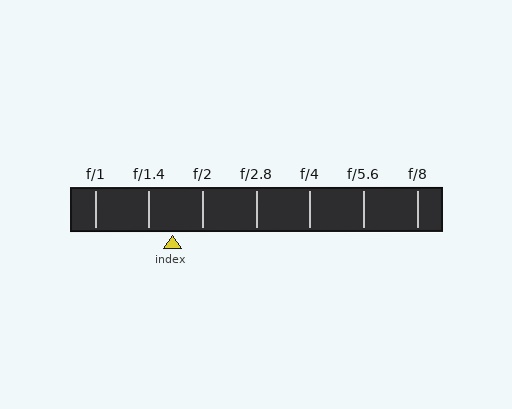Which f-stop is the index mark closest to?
The index mark is closest to f/1.4.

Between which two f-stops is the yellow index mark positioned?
The index mark is between f/1.4 and f/2.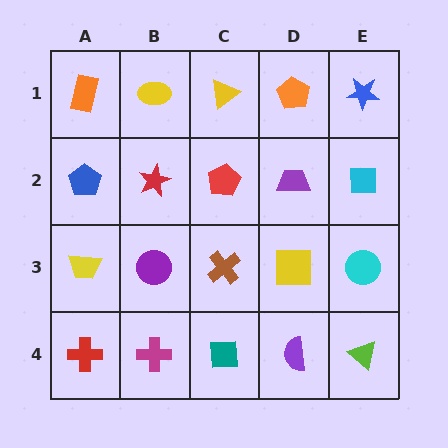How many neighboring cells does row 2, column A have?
3.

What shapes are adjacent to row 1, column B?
A red star (row 2, column B), an orange rectangle (row 1, column A), a yellow triangle (row 1, column C).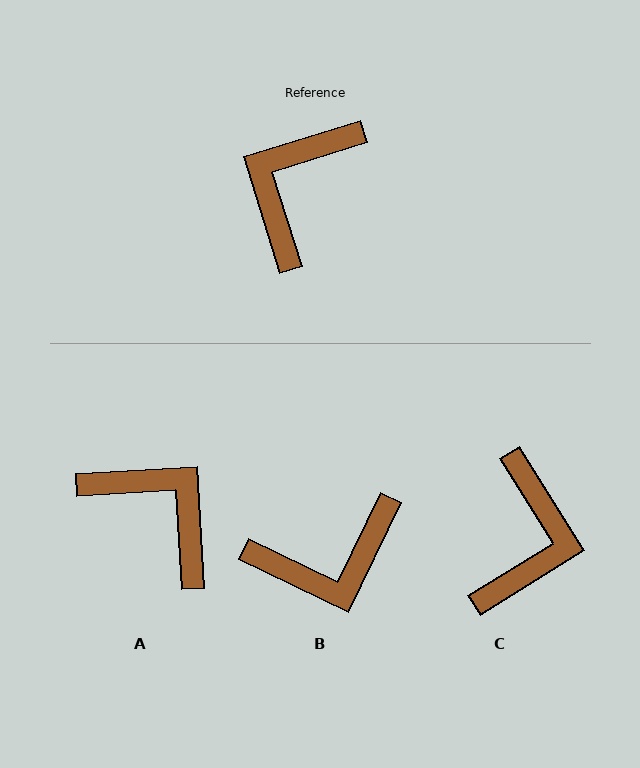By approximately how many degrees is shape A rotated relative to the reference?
Approximately 104 degrees clockwise.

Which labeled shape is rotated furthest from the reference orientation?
C, about 166 degrees away.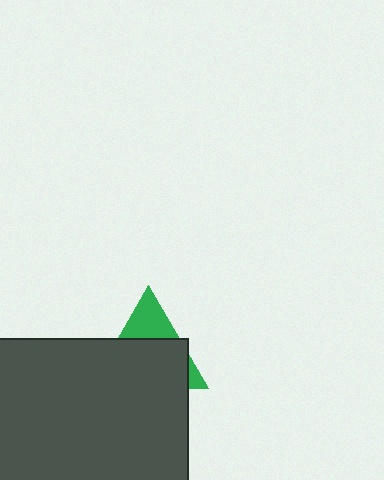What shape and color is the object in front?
The object in front is a dark gray square.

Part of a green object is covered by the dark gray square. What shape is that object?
It is a triangle.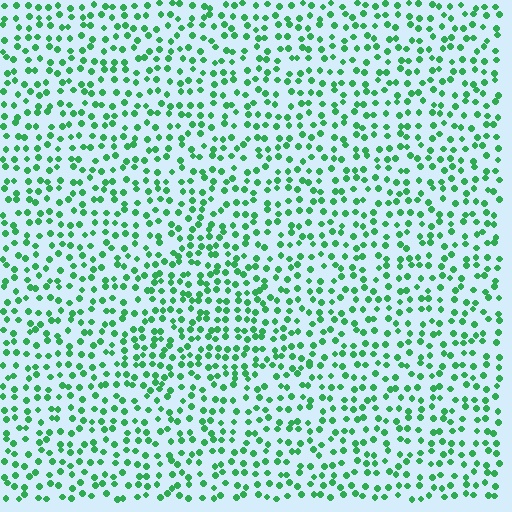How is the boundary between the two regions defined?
The boundary is defined by a change in element density (approximately 1.4x ratio). All elements are the same color, size, and shape.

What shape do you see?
I see a triangle.